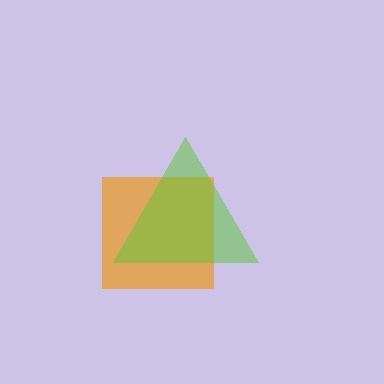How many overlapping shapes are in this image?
There are 2 overlapping shapes in the image.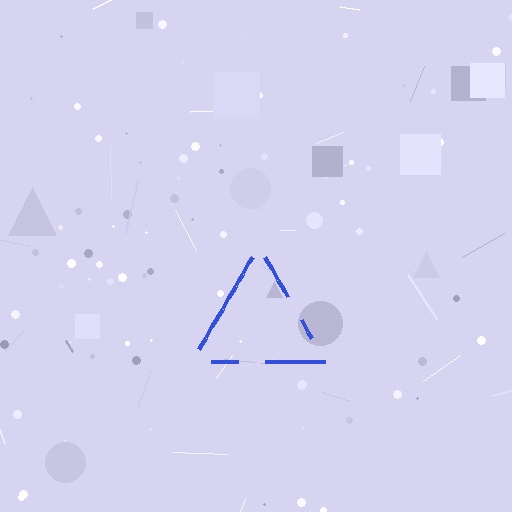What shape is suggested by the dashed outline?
The dashed outline suggests a triangle.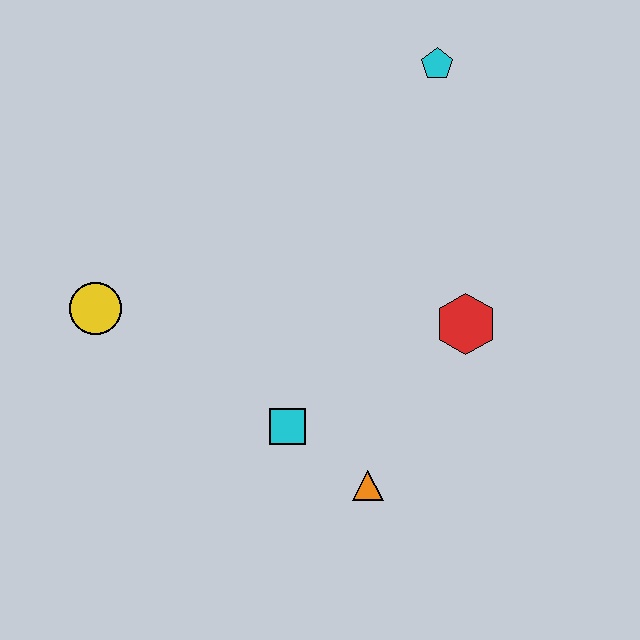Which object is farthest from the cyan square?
The cyan pentagon is farthest from the cyan square.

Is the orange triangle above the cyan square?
No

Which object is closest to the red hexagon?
The orange triangle is closest to the red hexagon.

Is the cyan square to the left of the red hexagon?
Yes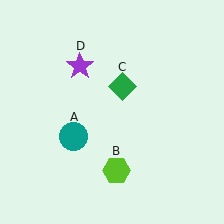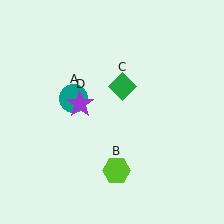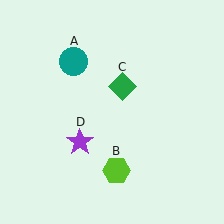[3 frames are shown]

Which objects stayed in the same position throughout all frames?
Lime hexagon (object B) and green diamond (object C) remained stationary.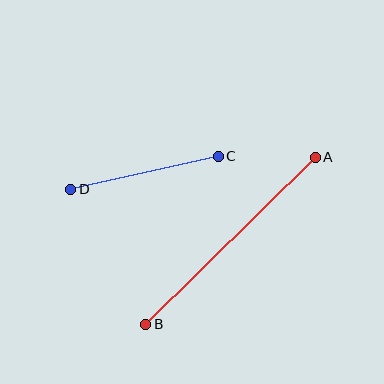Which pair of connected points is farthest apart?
Points A and B are farthest apart.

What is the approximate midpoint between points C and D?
The midpoint is at approximately (145, 173) pixels.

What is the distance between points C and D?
The distance is approximately 151 pixels.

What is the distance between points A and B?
The distance is approximately 238 pixels.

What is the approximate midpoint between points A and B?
The midpoint is at approximately (230, 241) pixels.